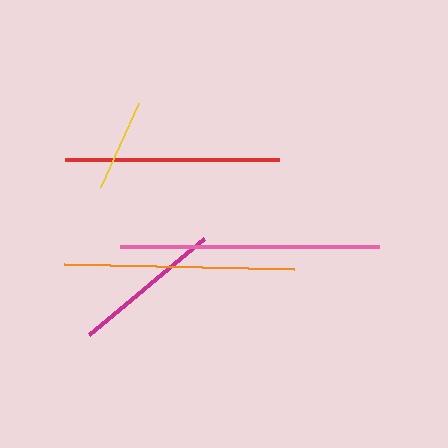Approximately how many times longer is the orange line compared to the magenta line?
The orange line is approximately 1.5 times the length of the magenta line.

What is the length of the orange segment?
The orange segment is approximately 230 pixels long.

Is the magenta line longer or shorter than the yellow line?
The magenta line is longer than the yellow line.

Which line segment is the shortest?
The yellow line is the shortest at approximately 93 pixels.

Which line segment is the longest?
The pink line is the longest at approximately 259 pixels.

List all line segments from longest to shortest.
From longest to shortest: pink, orange, red, magenta, yellow.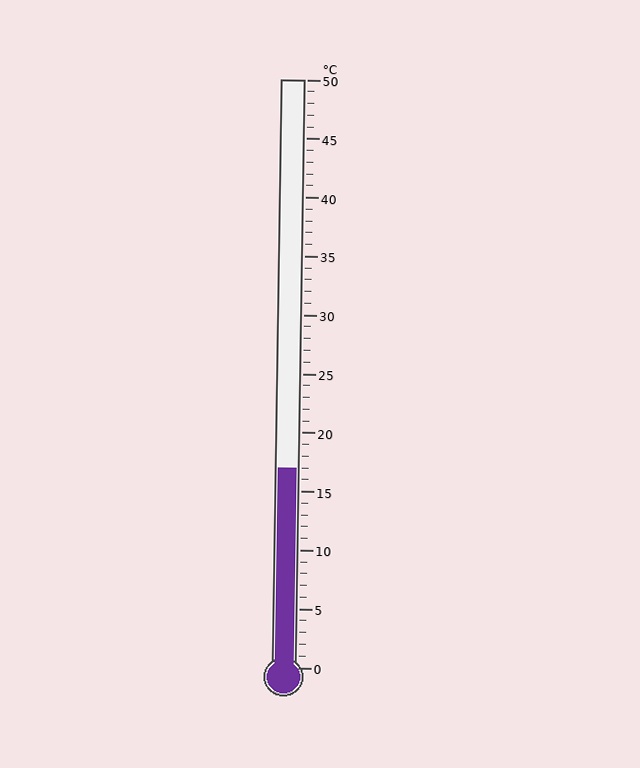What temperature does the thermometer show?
The thermometer shows approximately 17°C.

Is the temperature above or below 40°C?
The temperature is below 40°C.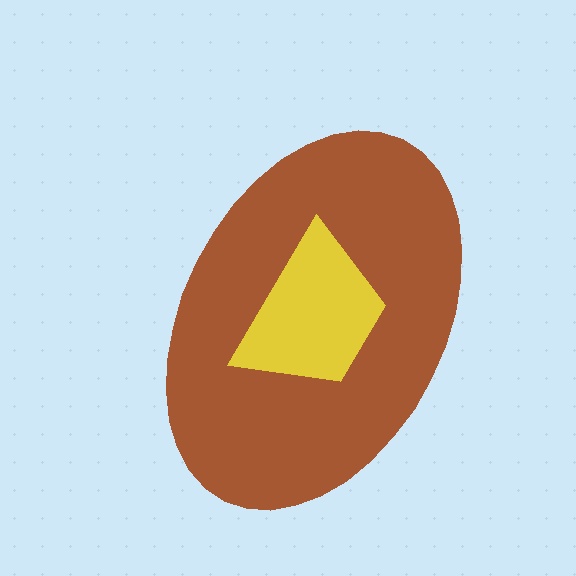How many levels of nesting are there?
2.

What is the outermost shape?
The brown ellipse.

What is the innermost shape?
The yellow trapezoid.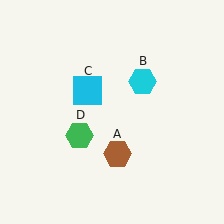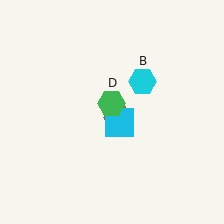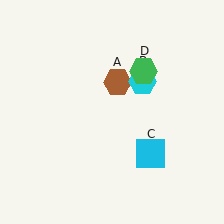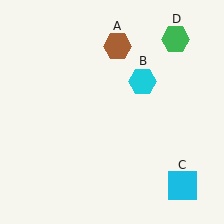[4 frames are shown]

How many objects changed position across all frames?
3 objects changed position: brown hexagon (object A), cyan square (object C), green hexagon (object D).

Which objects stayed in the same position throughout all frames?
Cyan hexagon (object B) remained stationary.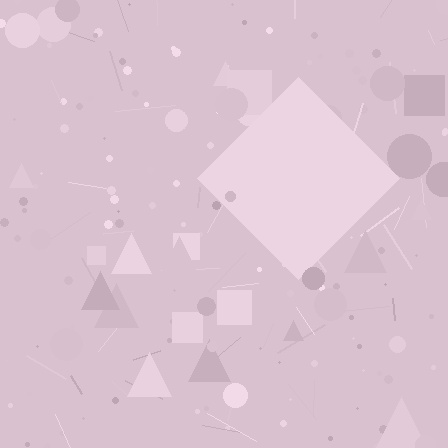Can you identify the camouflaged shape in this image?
The camouflaged shape is a diamond.